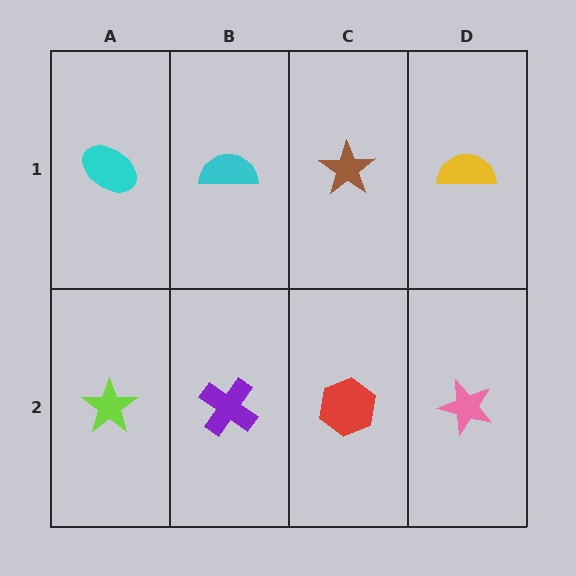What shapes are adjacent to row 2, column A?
A cyan ellipse (row 1, column A), a purple cross (row 2, column B).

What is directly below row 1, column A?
A lime star.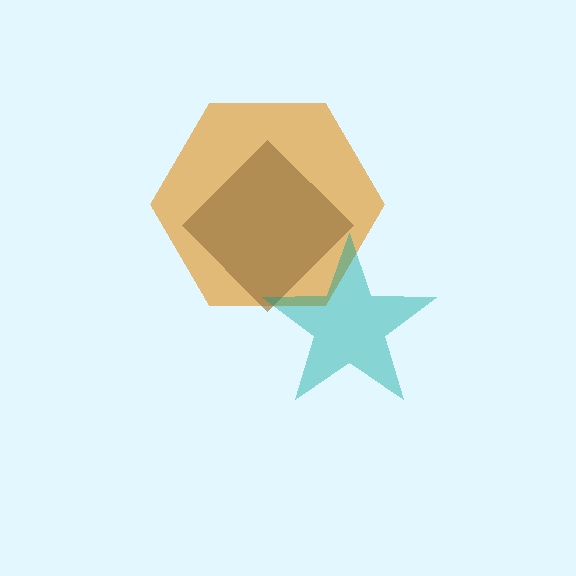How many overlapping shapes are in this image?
There are 3 overlapping shapes in the image.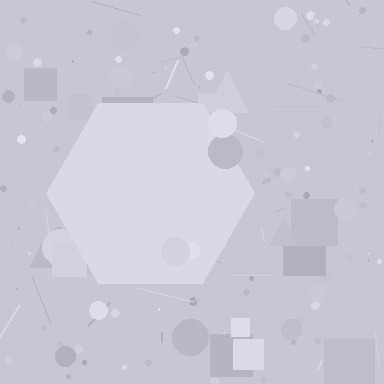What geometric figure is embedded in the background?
A hexagon is embedded in the background.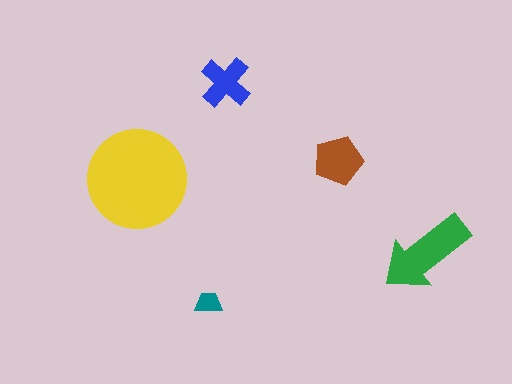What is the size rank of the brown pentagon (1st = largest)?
3rd.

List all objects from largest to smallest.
The yellow circle, the green arrow, the brown pentagon, the blue cross, the teal trapezoid.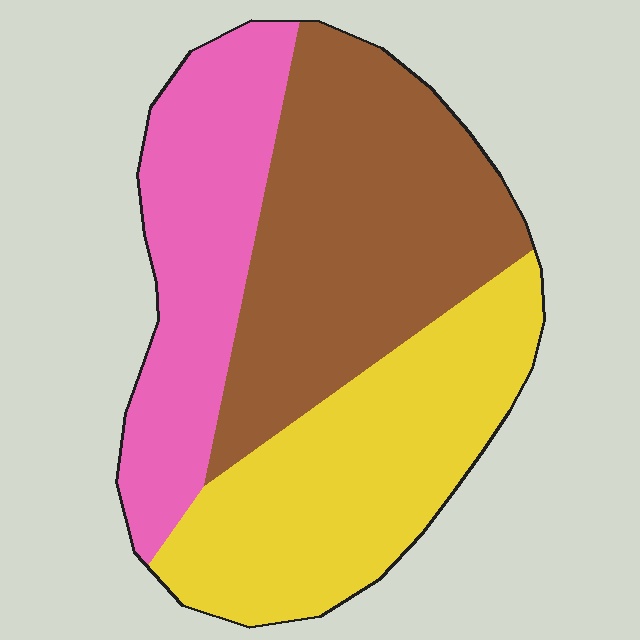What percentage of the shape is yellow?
Yellow covers about 35% of the shape.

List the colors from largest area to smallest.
From largest to smallest: brown, yellow, pink.